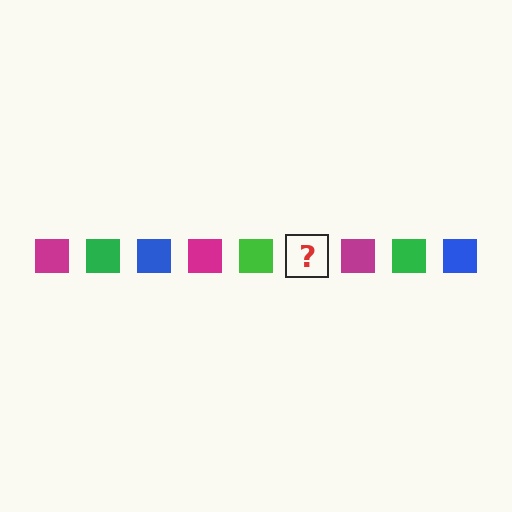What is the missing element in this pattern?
The missing element is a blue square.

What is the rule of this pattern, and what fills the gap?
The rule is that the pattern cycles through magenta, green, blue squares. The gap should be filled with a blue square.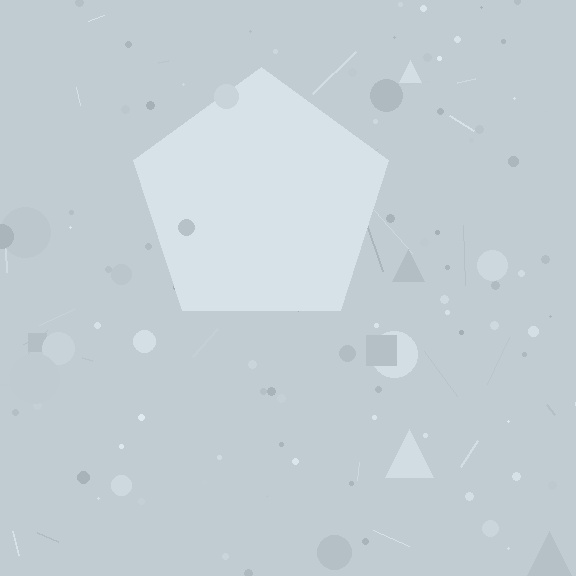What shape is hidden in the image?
A pentagon is hidden in the image.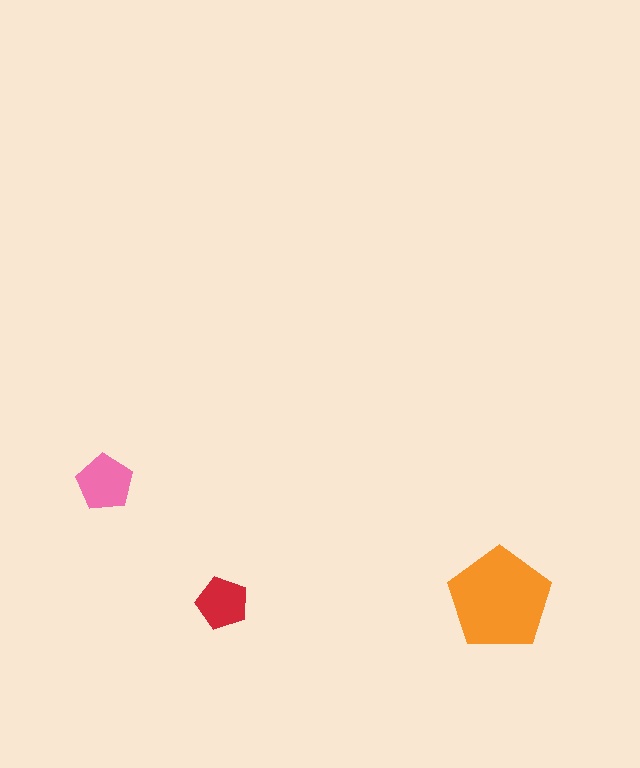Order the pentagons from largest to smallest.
the orange one, the pink one, the red one.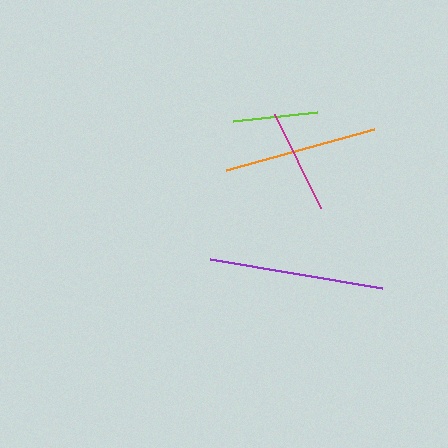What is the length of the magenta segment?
The magenta segment is approximately 104 pixels long.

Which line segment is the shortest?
The lime line is the shortest at approximately 85 pixels.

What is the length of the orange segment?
The orange segment is approximately 154 pixels long.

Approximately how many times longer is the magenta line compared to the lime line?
The magenta line is approximately 1.2 times the length of the lime line.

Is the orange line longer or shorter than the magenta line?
The orange line is longer than the magenta line.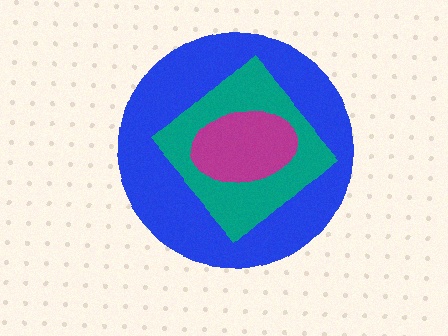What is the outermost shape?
The blue circle.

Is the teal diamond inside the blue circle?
Yes.